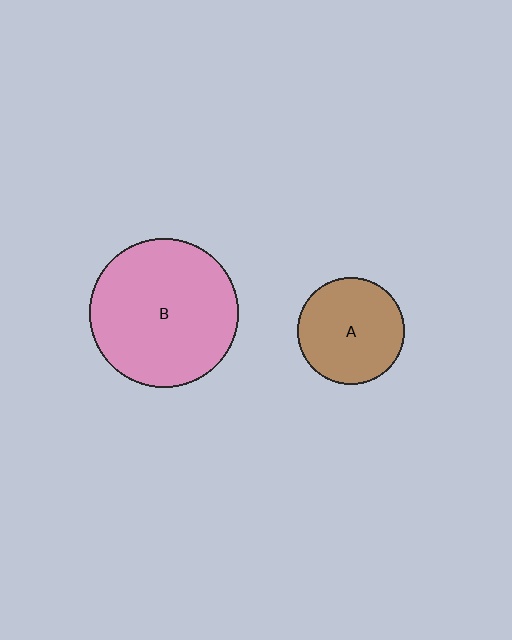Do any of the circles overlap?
No, none of the circles overlap.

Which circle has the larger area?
Circle B (pink).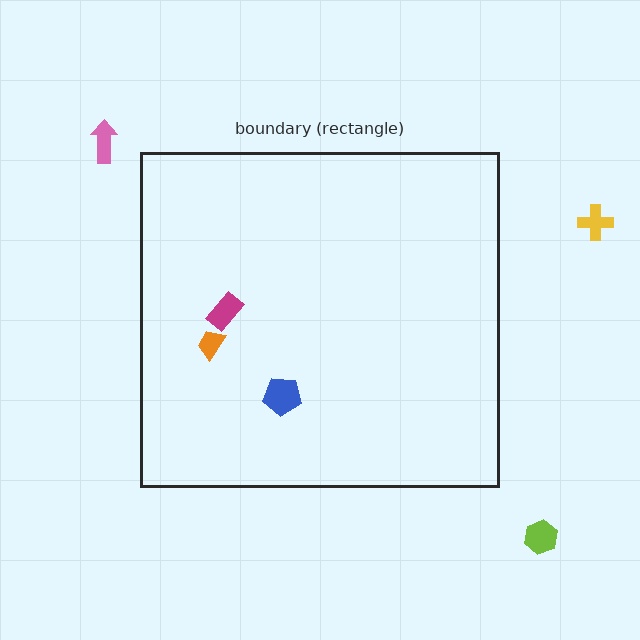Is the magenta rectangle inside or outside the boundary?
Inside.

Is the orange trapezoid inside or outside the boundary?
Inside.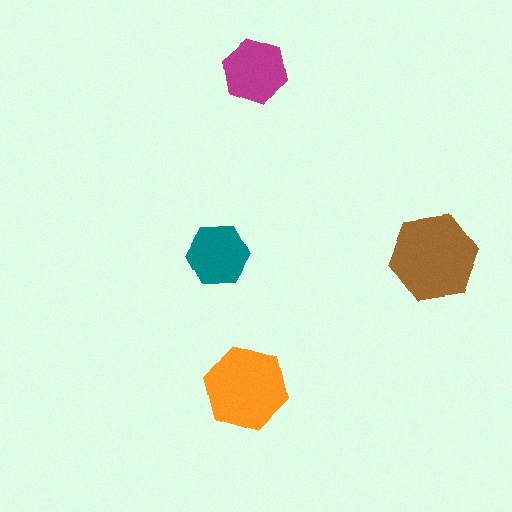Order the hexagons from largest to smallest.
the brown one, the orange one, the magenta one, the teal one.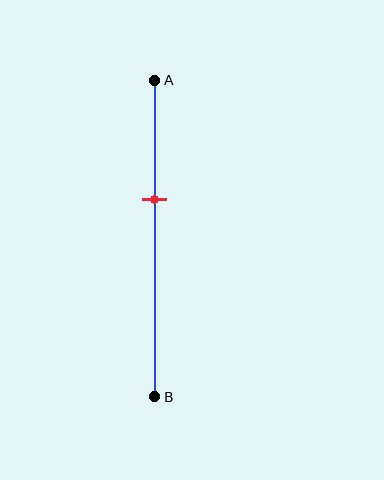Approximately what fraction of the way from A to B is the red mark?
The red mark is approximately 40% of the way from A to B.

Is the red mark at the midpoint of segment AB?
No, the mark is at about 40% from A, not at the 50% midpoint.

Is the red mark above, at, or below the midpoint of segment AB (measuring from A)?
The red mark is above the midpoint of segment AB.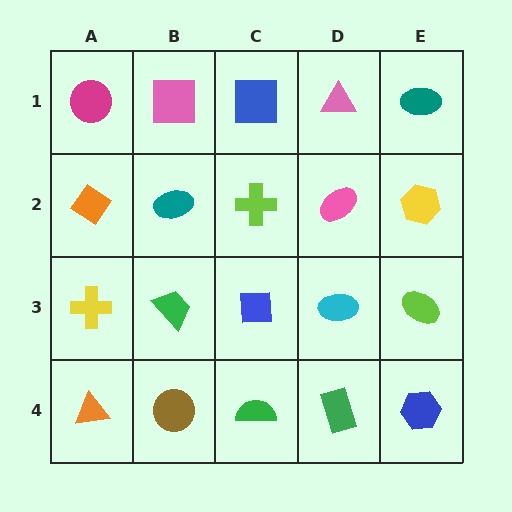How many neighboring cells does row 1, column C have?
3.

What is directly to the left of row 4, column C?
A brown circle.